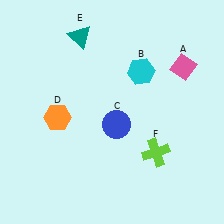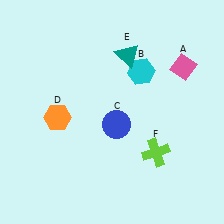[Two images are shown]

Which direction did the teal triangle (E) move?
The teal triangle (E) moved right.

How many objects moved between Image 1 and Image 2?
1 object moved between the two images.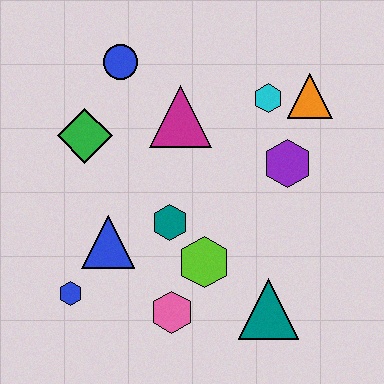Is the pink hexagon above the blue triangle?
No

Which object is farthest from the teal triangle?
The blue circle is farthest from the teal triangle.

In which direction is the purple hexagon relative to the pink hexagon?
The purple hexagon is above the pink hexagon.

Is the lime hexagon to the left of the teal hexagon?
No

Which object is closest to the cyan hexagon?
The orange triangle is closest to the cyan hexagon.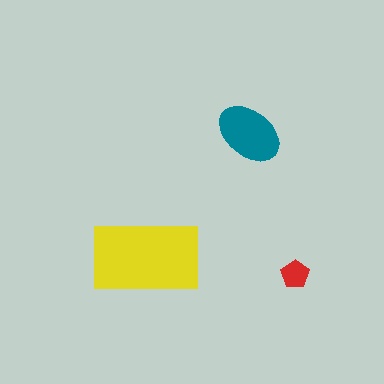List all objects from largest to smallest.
The yellow rectangle, the teal ellipse, the red pentagon.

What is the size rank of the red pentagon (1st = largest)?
3rd.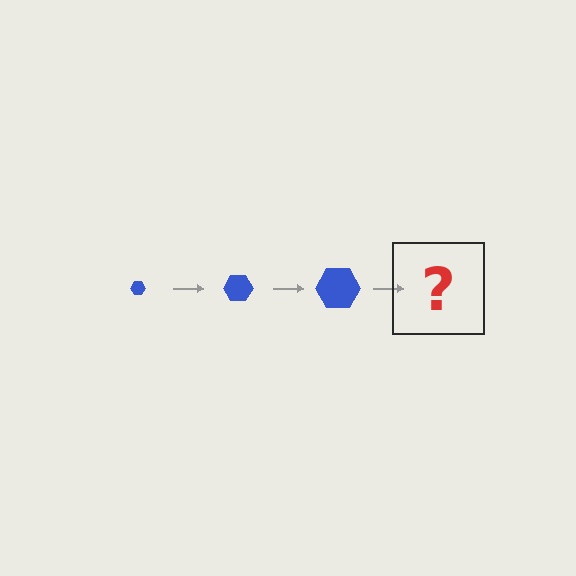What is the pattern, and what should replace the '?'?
The pattern is that the hexagon gets progressively larger each step. The '?' should be a blue hexagon, larger than the previous one.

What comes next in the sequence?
The next element should be a blue hexagon, larger than the previous one.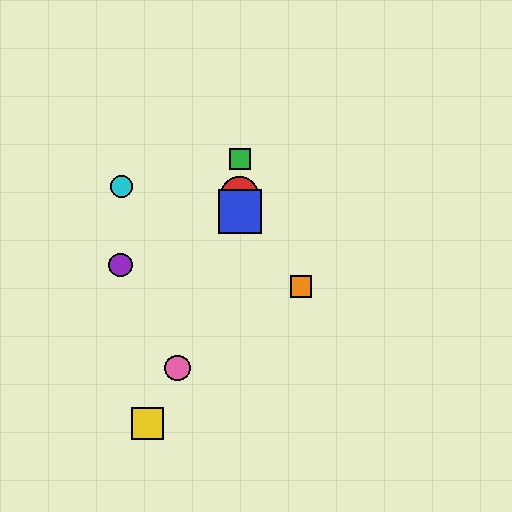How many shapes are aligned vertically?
3 shapes (the red circle, the blue square, the green square) are aligned vertically.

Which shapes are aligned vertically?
The red circle, the blue square, the green square are aligned vertically.